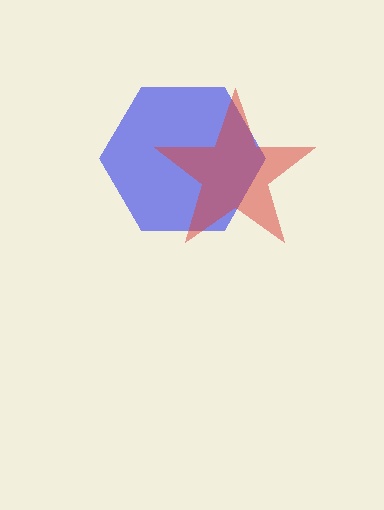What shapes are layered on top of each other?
The layered shapes are: a blue hexagon, a red star.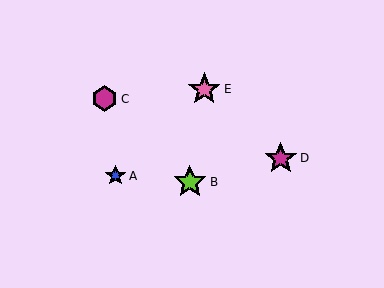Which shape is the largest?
The lime star (labeled B) is the largest.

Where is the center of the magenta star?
The center of the magenta star is at (281, 158).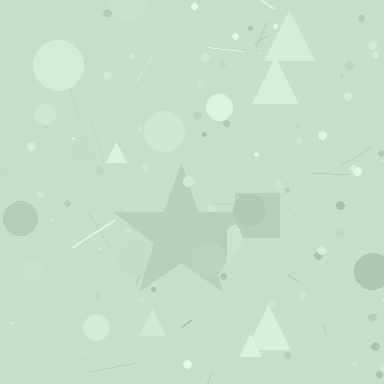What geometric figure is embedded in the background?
A star is embedded in the background.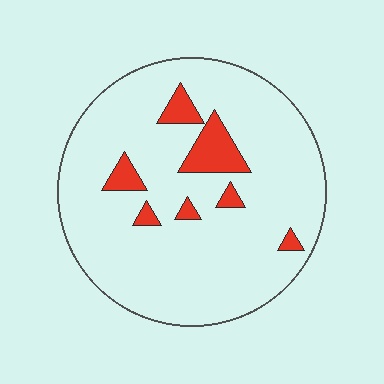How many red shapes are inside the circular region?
7.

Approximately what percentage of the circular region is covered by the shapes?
Approximately 10%.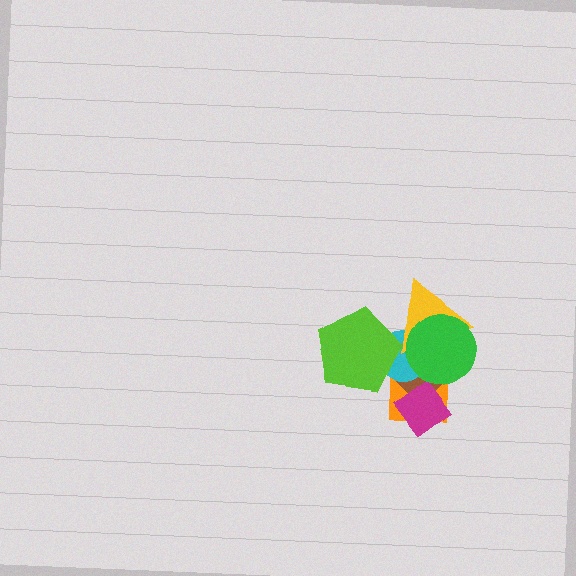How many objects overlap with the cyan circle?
5 objects overlap with the cyan circle.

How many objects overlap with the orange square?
4 objects overlap with the orange square.